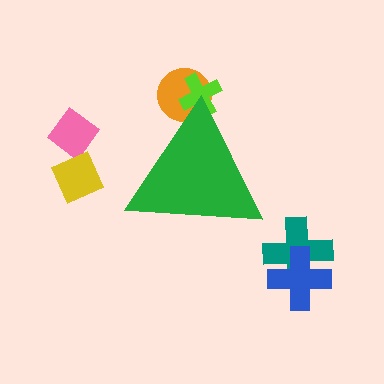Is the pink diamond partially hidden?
No, the pink diamond is fully visible.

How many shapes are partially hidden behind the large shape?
2 shapes are partially hidden.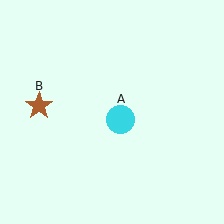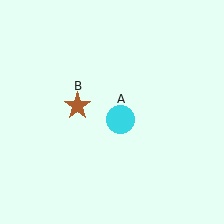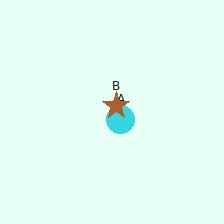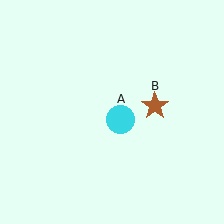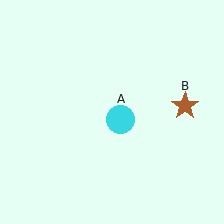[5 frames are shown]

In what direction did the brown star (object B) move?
The brown star (object B) moved right.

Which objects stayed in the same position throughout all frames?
Cyan circle (object A) remained stationary.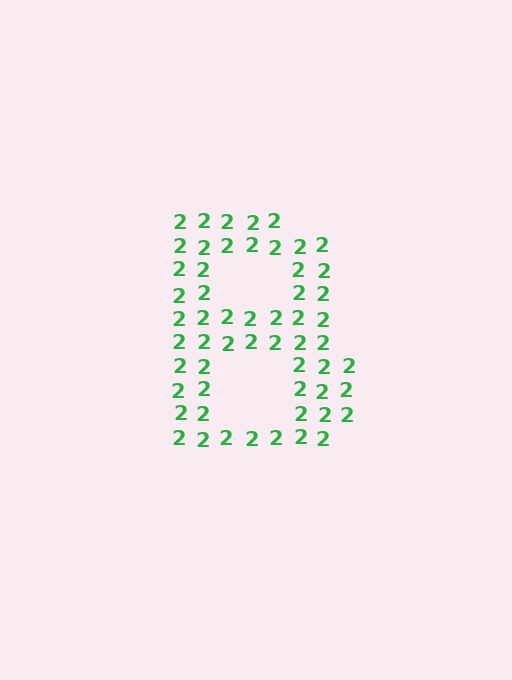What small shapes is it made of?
It is made of small digit 2's.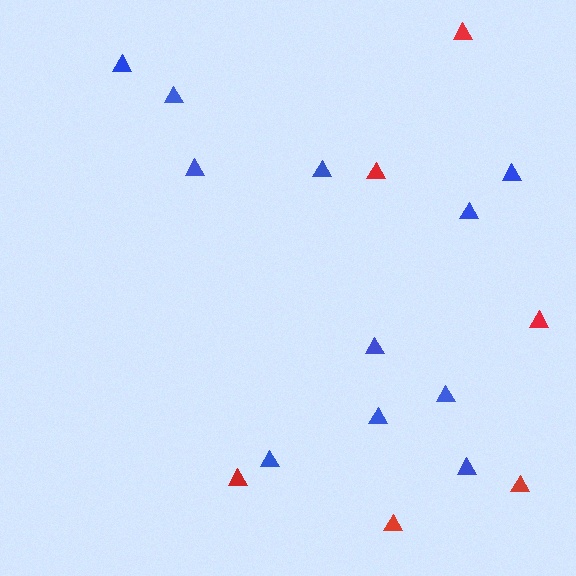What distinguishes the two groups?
There are 2 groups: one group of red triangles (6) and one group of blue triangles (11).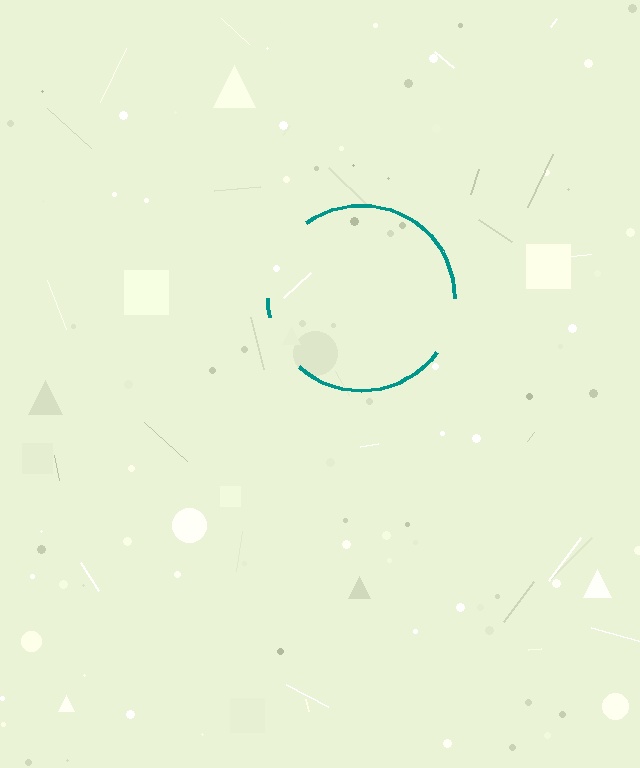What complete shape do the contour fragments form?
The contour fragments form a circle.